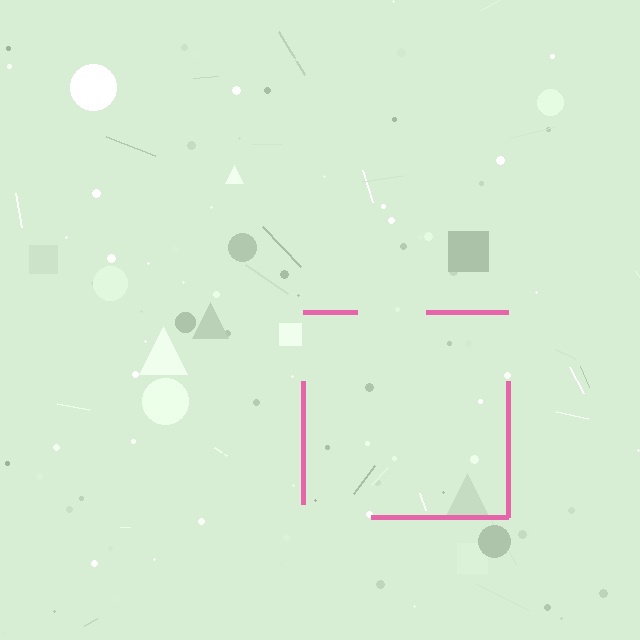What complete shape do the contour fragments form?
The contour fragments form a square.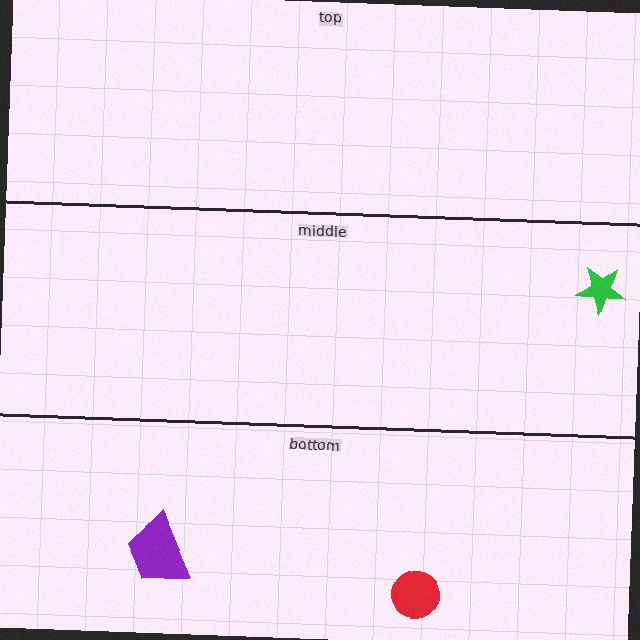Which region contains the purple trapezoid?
The bottom region.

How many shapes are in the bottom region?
2.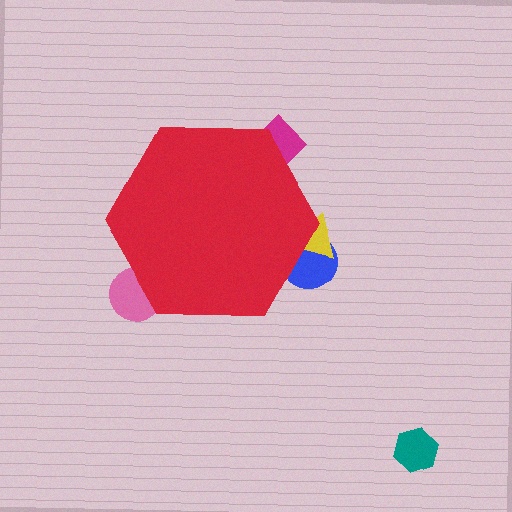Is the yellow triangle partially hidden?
Yes, the yellow triangle is partially hidden behind the red hexagon.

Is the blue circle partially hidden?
Yes, the blue circle is partially hidden behind the red hexagon.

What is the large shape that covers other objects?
A red hexagon.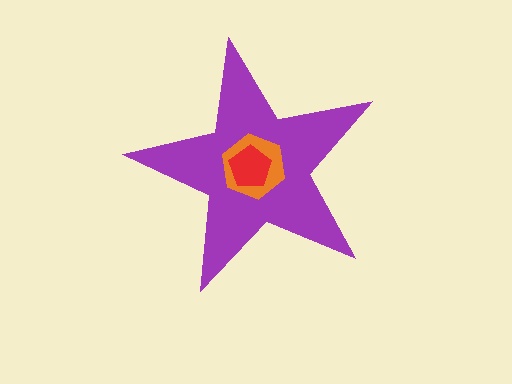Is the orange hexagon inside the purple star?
Yes.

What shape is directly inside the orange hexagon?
The red pentagon.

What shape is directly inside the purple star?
The orange hexagon.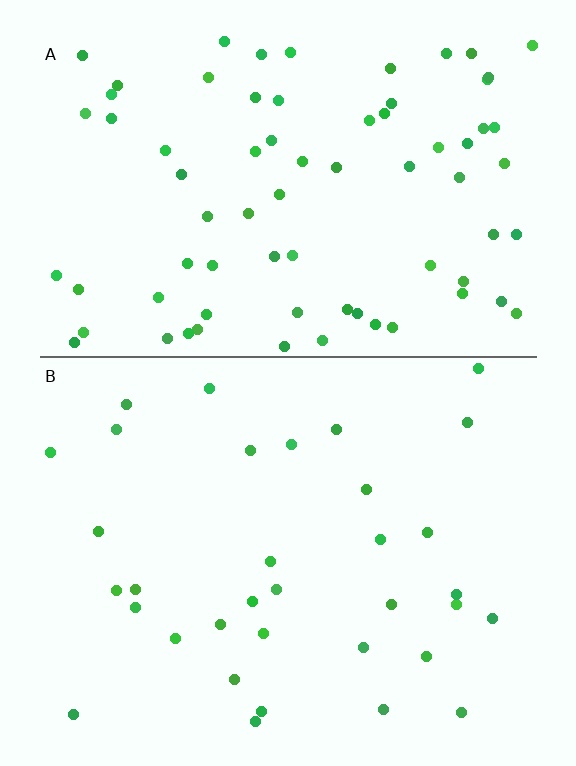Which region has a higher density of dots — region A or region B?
A (the top).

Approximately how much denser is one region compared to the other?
Approximately 2.2× — region A over region B.